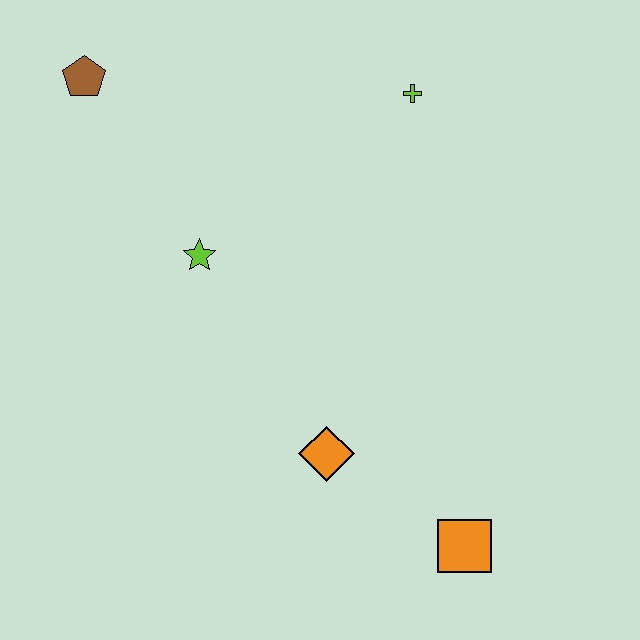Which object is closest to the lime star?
The brown pentagon is closest to the lime star.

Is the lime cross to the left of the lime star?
No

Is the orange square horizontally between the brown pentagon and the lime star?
No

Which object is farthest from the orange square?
The brown pentagon is farthest from the orange square.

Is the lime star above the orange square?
Yes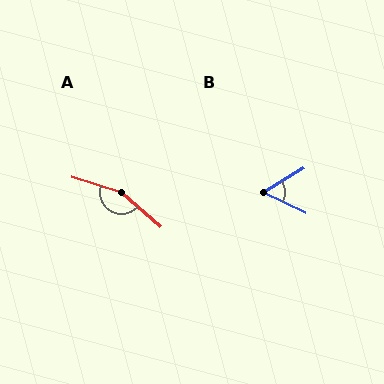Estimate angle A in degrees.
Approximately 156 degrees.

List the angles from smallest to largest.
B (56°), A (156°).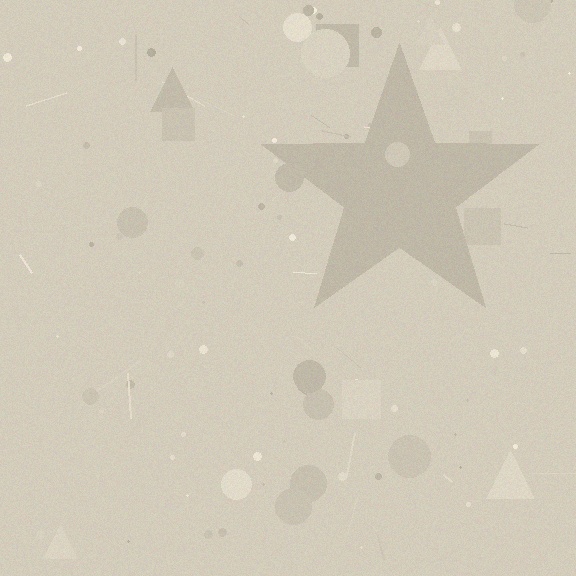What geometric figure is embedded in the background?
A star is embedded in the background.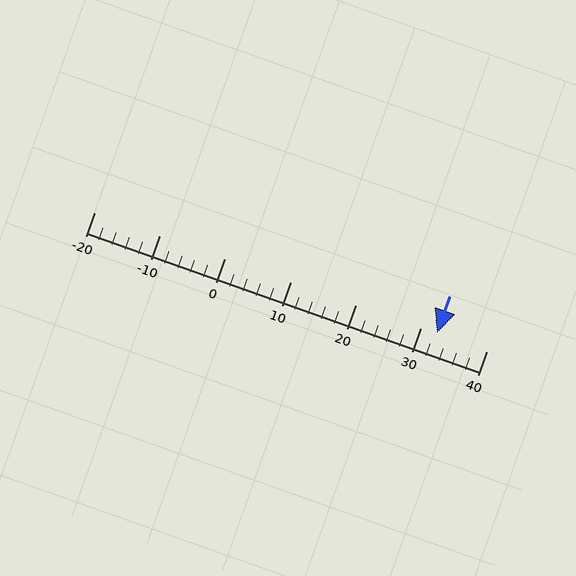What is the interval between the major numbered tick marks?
The major tick marks are spaced 10 units apart.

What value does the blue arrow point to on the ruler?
The blue arrow points to approximately 32.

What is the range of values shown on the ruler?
The ruler shows values from -20 to 40.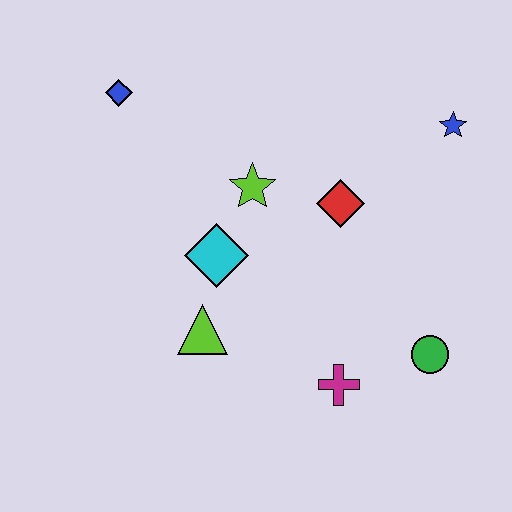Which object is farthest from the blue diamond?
The green circle is farthest from the blue diamond.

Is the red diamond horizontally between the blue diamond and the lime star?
No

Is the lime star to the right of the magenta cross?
No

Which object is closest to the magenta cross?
The green circle is closest to the magenta cross.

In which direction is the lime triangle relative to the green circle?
The lime triangle is to the left of the green circle.